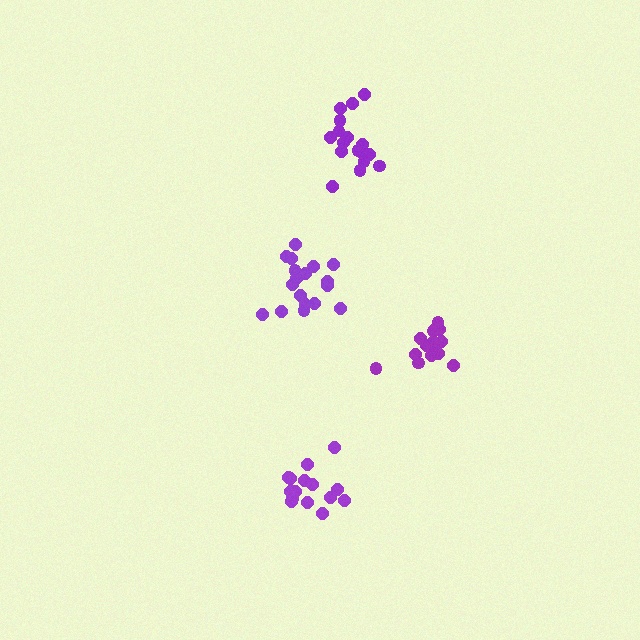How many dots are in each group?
Group 1: 15 dots, Group 2: 18 dots, Group 3: 15 dots, Group 4: 17 dots (65 total).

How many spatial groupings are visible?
There are 4 spatial groupings.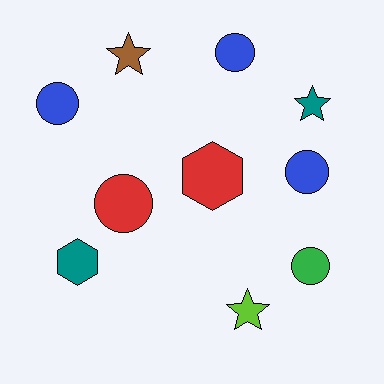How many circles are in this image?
There are 5 circles.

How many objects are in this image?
There are 10 objects.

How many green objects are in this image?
There is 1 green object.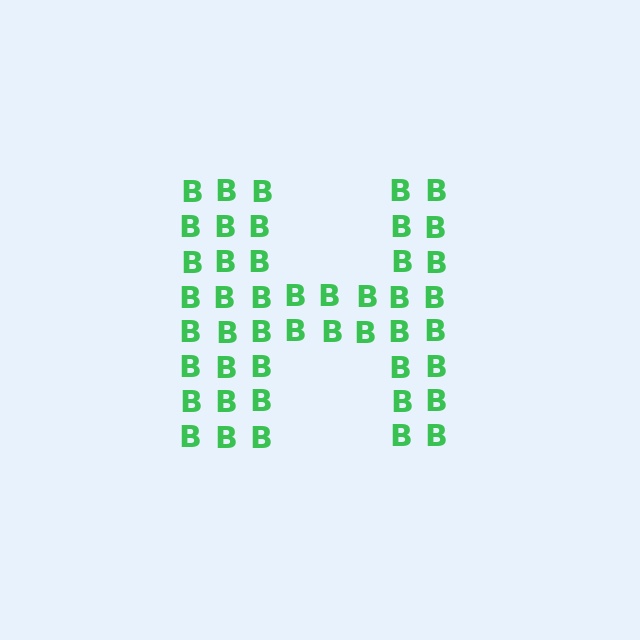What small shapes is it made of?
It is made of small letter B's.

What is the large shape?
The large shape is the letter H.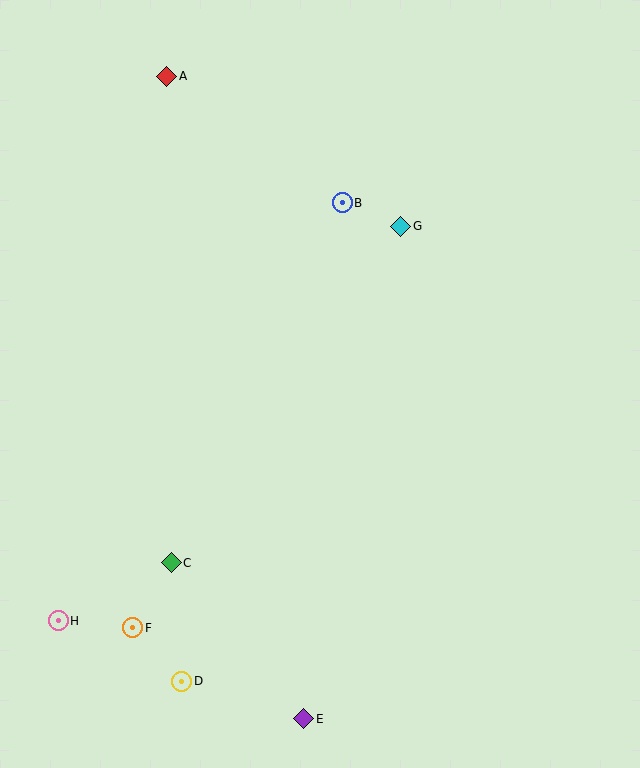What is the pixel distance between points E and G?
The distance between E and G is 502 pixels.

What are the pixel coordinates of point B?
Point B is at (342, 203).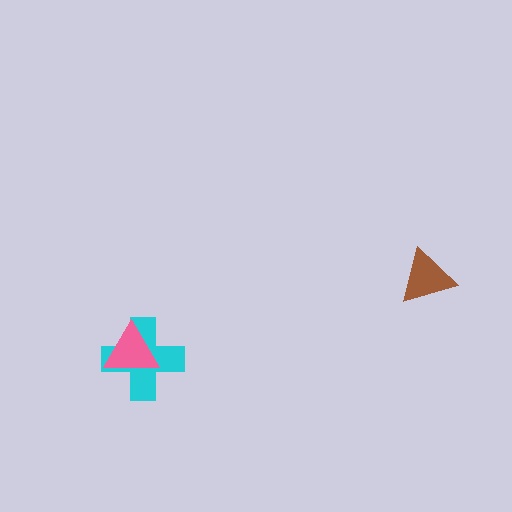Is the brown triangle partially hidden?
No, no other shape covers it.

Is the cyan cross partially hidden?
Yes, it is partially covered by another shape.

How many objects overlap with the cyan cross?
1 object overlaps with the cyan cross.